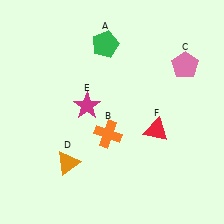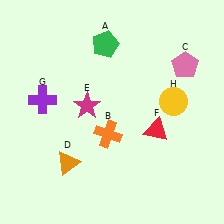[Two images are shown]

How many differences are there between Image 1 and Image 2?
There are 2 differences between the two images.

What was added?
A purple cross (G), a yellow circle (H) were added in Image 2.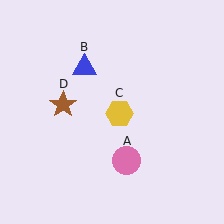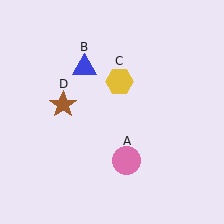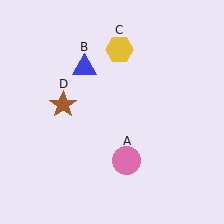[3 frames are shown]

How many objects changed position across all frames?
1 object changed position: yellow hexagon (object C).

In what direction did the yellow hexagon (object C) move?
The yellow hexagon (object C) moved up.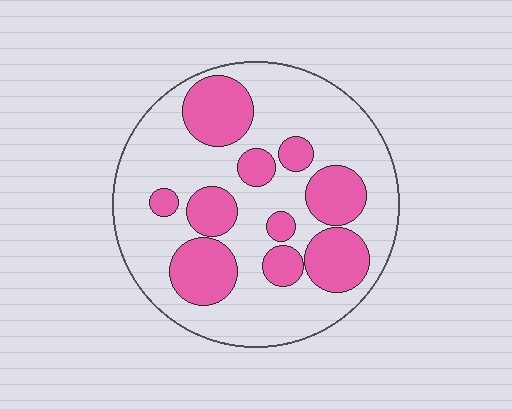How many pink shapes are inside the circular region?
10.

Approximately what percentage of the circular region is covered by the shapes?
Approximately 35%.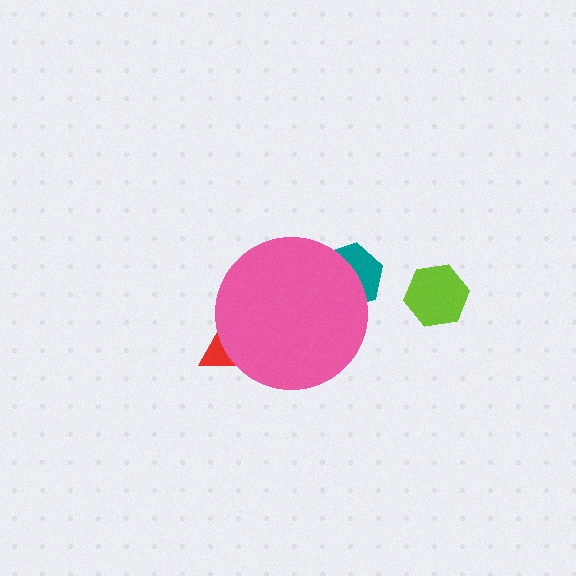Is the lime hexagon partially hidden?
No, the lime hexagon is fully visible.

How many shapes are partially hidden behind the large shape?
2 shapes are partially hidden.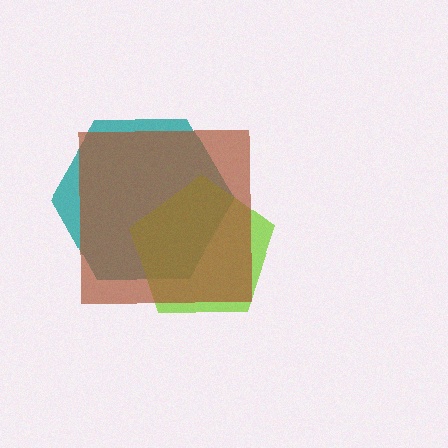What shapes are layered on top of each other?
The layered shapes are: a teal hexagon, a lime pentagon, a brown square.